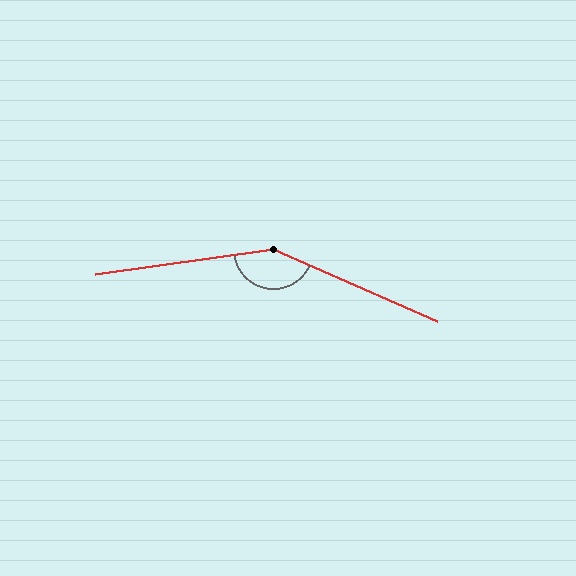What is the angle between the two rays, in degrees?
Approximately 148 degrees.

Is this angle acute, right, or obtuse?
It is obtuse.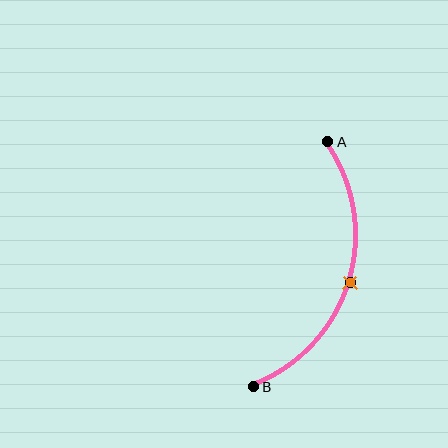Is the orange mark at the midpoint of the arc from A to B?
Yes. The orange mark lies on the arc at equal arc-length from both A and B — it is the arc midpoint.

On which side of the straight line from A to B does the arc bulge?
The arc bulges to the right of the straight line connecting A and B.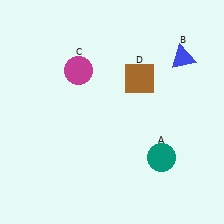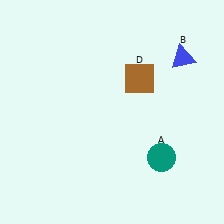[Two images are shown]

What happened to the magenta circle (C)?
The magenta circle (C) was removed in Image 2. It was in the top-left area of Image 1.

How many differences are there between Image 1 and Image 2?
There is 1 difference between the two images.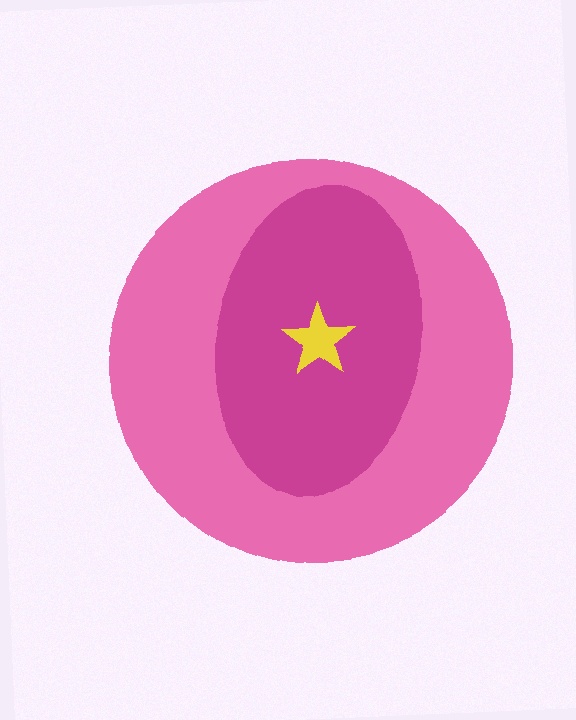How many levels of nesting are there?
3.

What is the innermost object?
The yellow star.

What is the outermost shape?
The pink circle.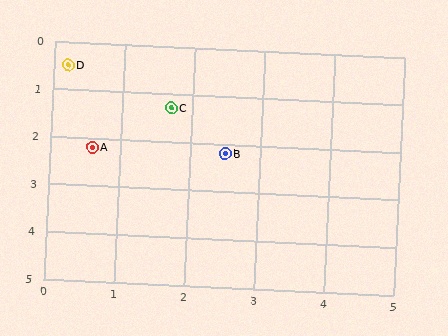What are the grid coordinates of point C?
Point C is at approximately (1.7, 1.3).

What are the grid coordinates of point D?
Point D is at approximately (0.2, 0.5).